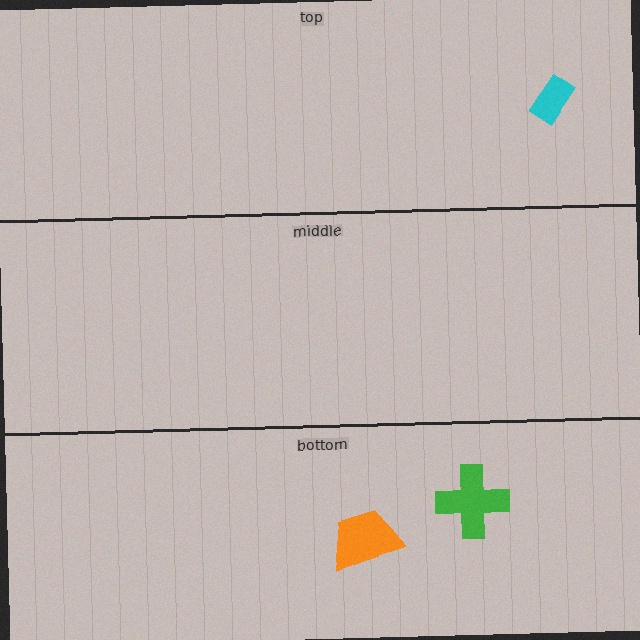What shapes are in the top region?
The cyan rectangle.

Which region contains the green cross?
The bottom region.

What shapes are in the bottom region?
The green cross, the orange trapezoid.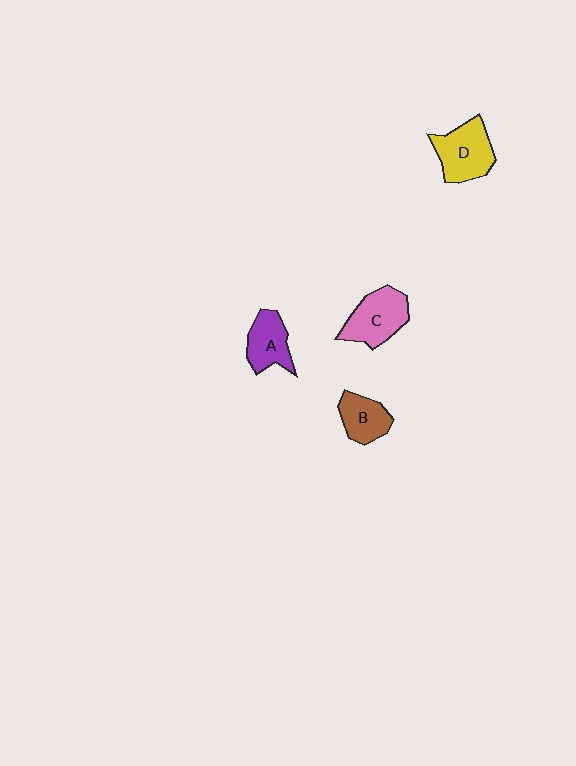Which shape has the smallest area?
Shape B (brown).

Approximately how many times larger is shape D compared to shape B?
Approximately 1.4 times.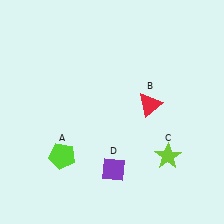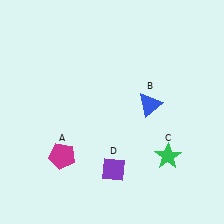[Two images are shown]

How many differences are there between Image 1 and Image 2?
There are 3 differences between the two images.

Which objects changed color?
A changed from lime to magenta. B changed from red to blue. C changed from lime to green.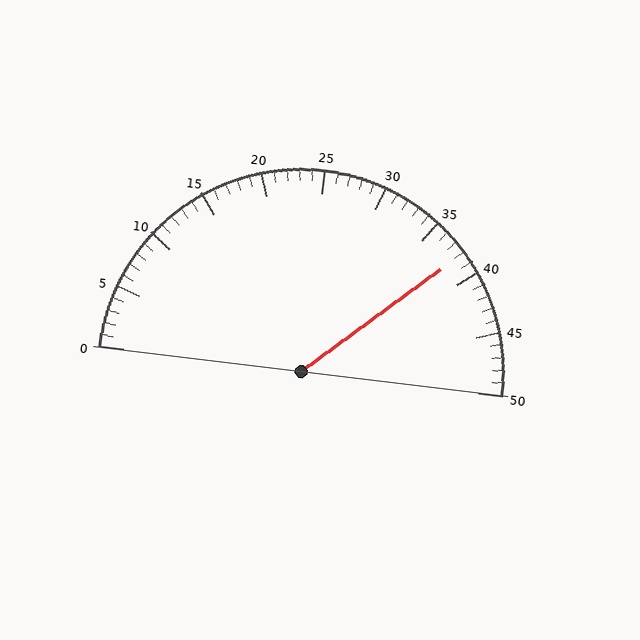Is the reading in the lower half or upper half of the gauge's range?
The reading is in the upper half of the range (0 to 50).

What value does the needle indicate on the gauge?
The needle indicates approximately 38.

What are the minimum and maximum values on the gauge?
The gauge ranges from 0 to 50.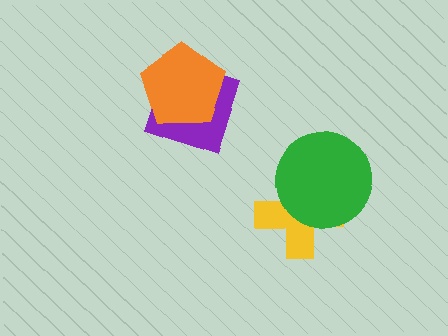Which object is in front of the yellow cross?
The green circle is in front of the yellow cross.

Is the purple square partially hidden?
Yes, it is partially covered by another shape.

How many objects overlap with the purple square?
1 object overlaps with the purple square.